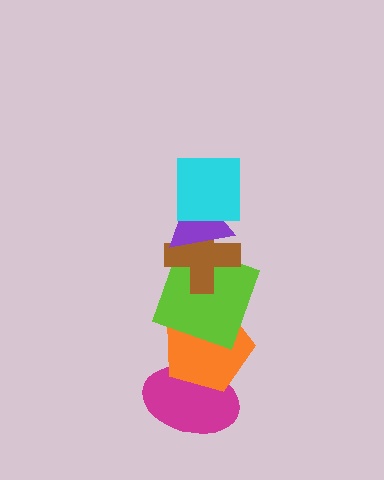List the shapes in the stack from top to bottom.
From top to bottom: the cyan square, the purple triangle, the brown cross, the lime square, the orange pentagon, the magenta ellipse.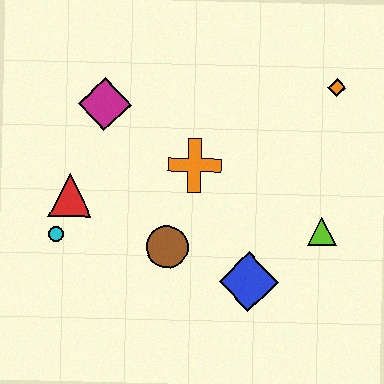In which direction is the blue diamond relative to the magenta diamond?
The blue diamond is below the magenta diamond.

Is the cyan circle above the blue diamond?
Yes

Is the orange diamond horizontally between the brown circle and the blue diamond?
No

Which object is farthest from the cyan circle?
The orange diamond is farthest from the cyan circle.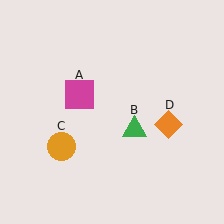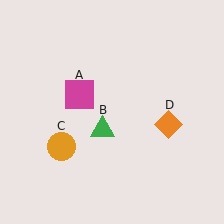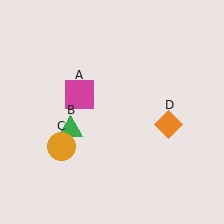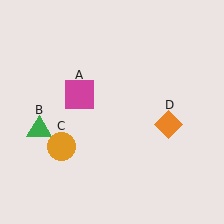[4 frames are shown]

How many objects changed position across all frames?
1 object changed position: green triangle (object B).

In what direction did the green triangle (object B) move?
The green triangle (object B) moved left.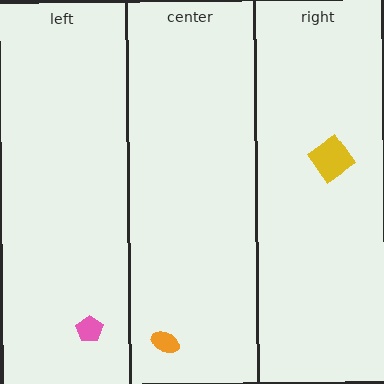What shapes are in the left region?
The pink pentagon.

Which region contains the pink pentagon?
The left region.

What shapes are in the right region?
The yellow diamond.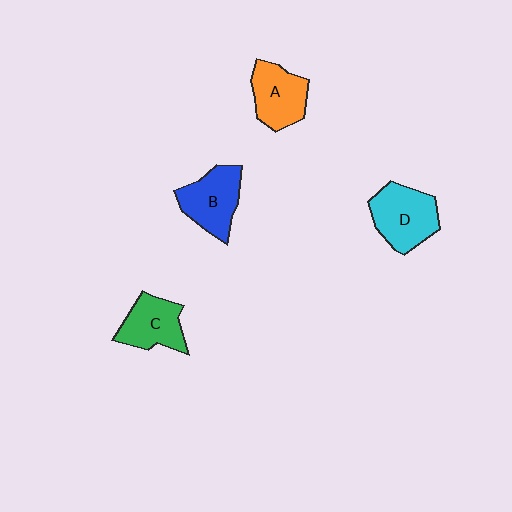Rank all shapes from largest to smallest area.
From largest to smallest: D (cyan), B (blue), A (orange), C (green).